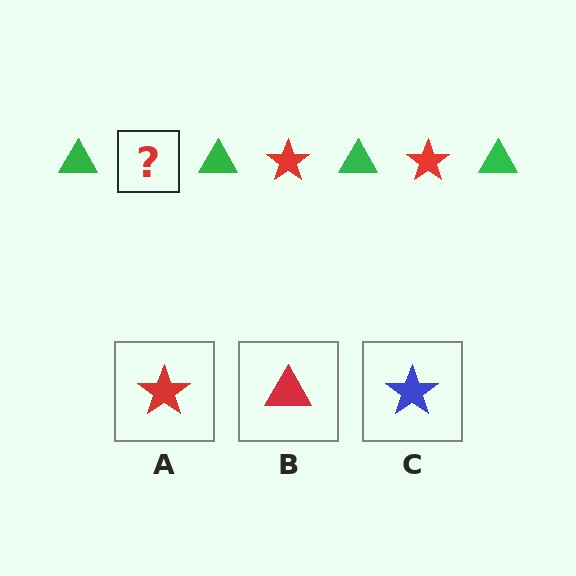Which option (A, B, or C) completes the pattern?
A.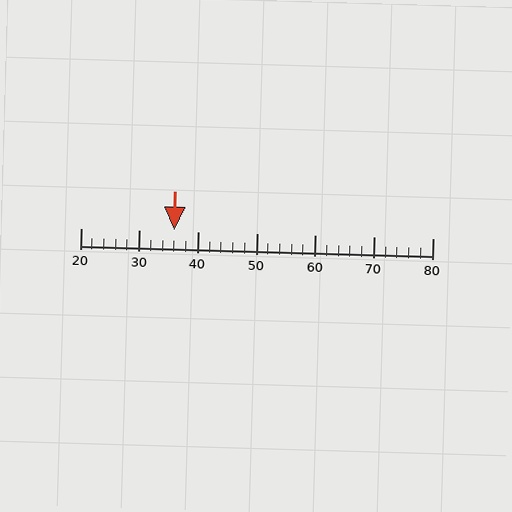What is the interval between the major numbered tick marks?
The major tick marks are spaced 10 units apart.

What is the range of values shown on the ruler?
The ruler shows values from 20 to 80.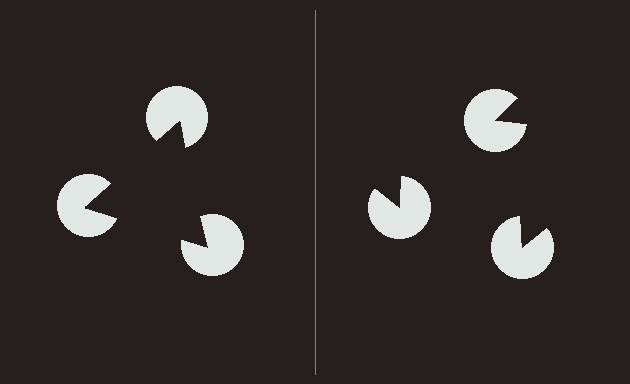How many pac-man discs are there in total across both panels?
6 — 3 on each side.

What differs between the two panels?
The pac-man discs are positioned identically on both sides; only the wedge orientations differ. On the left they align to a triangle; on the right they are misaligned.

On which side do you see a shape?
An illusory triangle appears on the left side. On the right side the wedge cuts are rotated, so no coherent shape forms.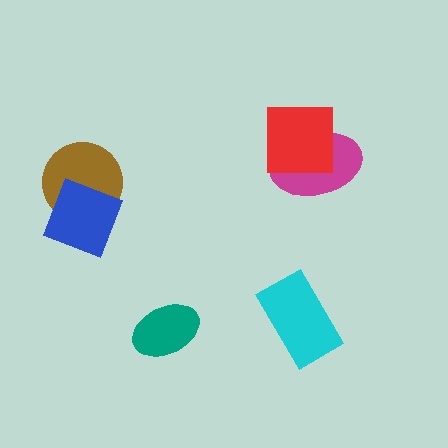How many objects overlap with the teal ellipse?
0 objects overlap with the teal ellipse.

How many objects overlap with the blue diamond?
1 object overlaps with the blue diamond.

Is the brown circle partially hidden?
Yes, it is partially covered by another shape.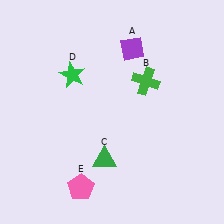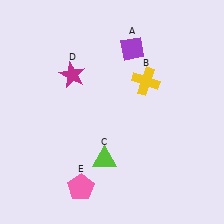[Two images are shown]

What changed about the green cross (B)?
In Image 1, B is green. In Image 2, it changed to yellow.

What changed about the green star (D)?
In Image 1, D is green. In Image 2, it changed to magenta.